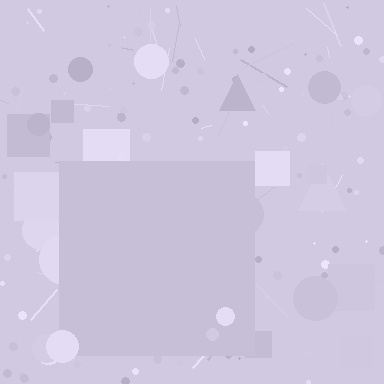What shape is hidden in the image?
A square is hidden in the image.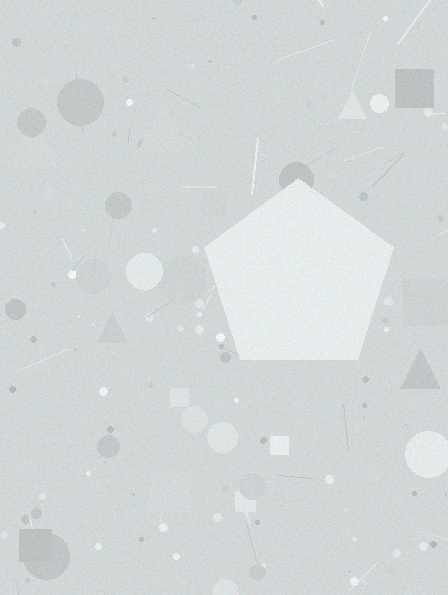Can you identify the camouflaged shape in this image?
The camouflaged shape is a pentagon.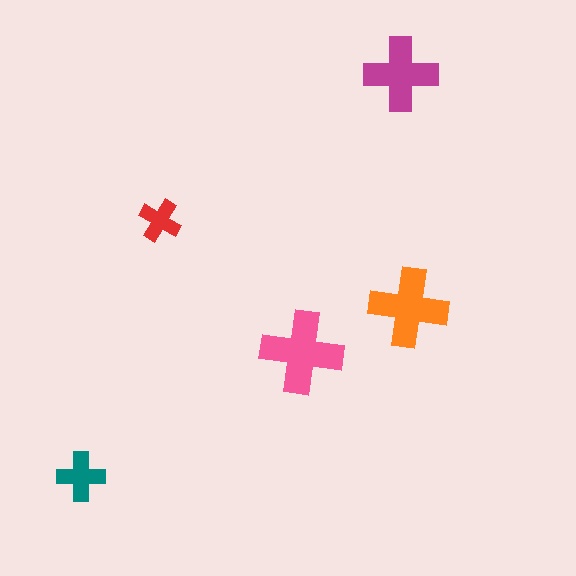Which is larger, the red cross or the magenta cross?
The magenta one.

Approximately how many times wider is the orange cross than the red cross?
About 2 times wider.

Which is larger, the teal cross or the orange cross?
The orange one.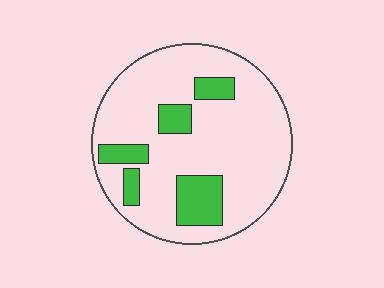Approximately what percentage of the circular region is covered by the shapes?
Approximately 20%.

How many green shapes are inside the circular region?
5.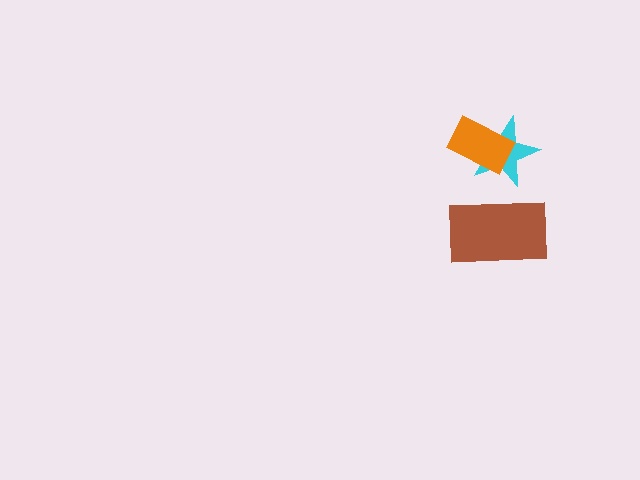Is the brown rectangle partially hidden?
No, no other shape covers it.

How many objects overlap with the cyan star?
1 object overlaps with the cyan star.